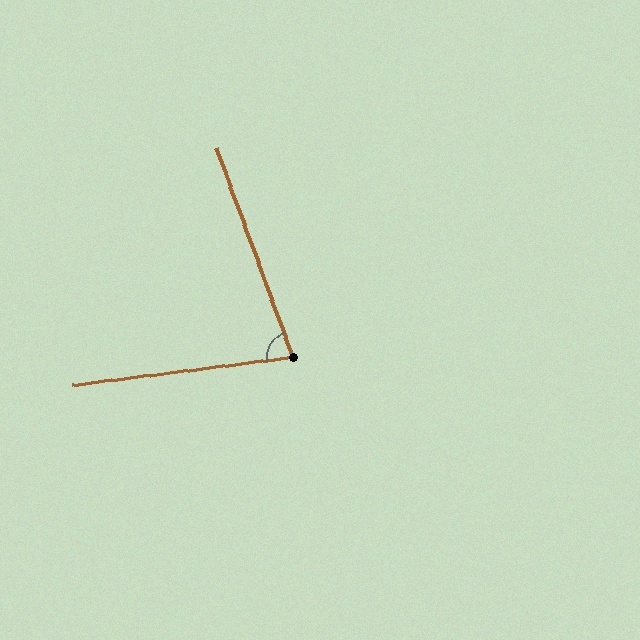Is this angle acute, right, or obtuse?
It is acute.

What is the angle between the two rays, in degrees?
Approximately 77 degrees.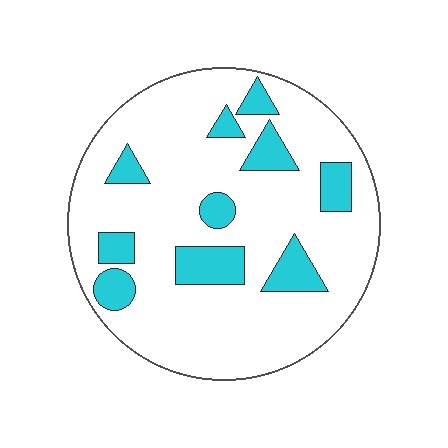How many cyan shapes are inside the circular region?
10.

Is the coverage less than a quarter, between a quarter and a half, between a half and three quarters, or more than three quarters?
Less than a quarter.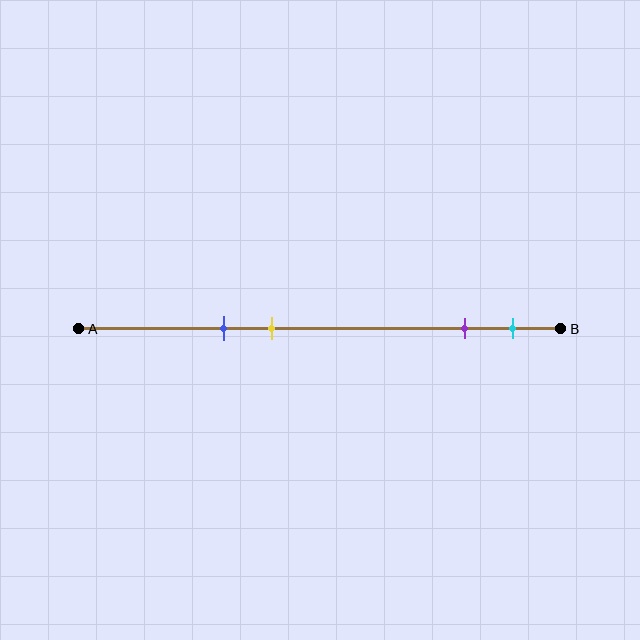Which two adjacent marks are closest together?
The purple and cyan marks are the closest adjacent pair.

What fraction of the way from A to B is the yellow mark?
The yellow mark is approximately 40% (0.4) of the way from A to B.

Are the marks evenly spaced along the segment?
No, the marks are not evenly spaced.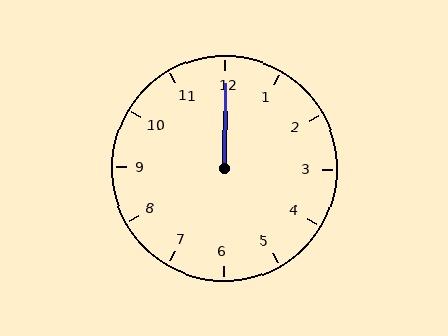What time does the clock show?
12:00.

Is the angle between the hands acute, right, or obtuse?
It is acute.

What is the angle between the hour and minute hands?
Approximately 0 degrees.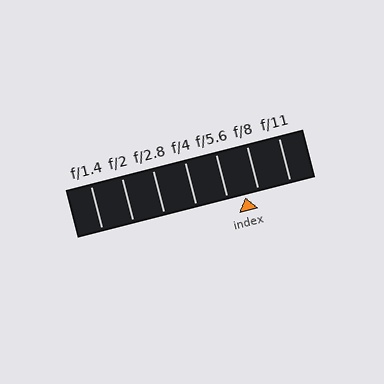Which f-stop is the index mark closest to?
The index mark is closest to f/8.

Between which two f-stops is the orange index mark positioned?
The index mark is between f/5.6 and f/8.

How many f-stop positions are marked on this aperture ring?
There are 7 f-stop positions marked.